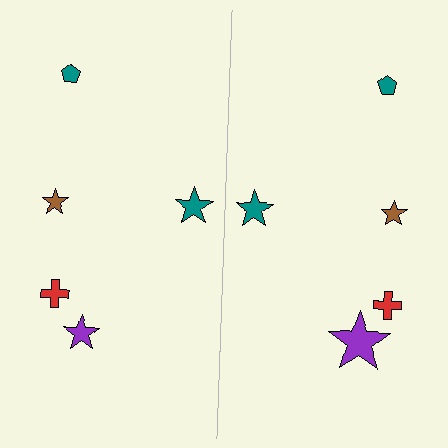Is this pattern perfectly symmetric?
No, the pattern is not perfectly symmetric. The purple star on the right side has a different size than its mirror counterpart.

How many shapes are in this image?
There are 10 shapes in this image.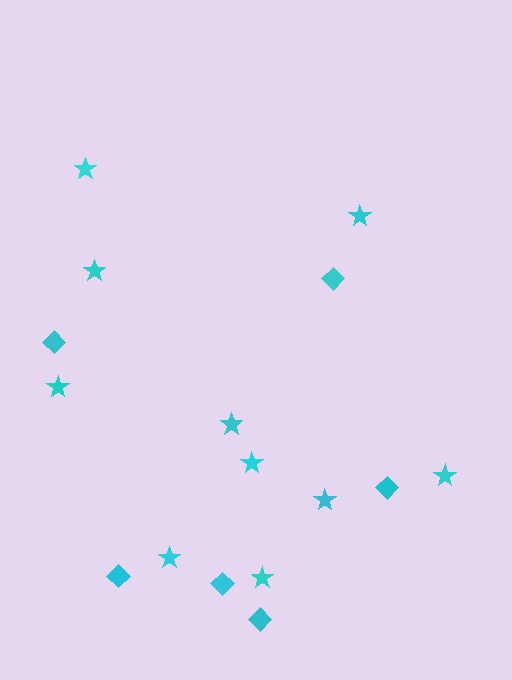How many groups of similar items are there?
There are 2 groups: one group of stars (10) and one group of diamonds (6).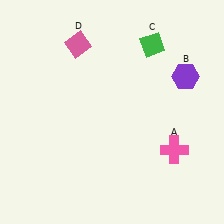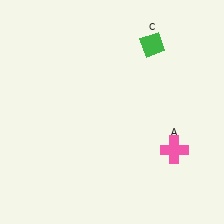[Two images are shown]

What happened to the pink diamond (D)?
The pink diamond (D) was removed in Image 2. It was in the top-left area of Image 1.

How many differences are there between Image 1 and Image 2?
There are 2 differences between the two images.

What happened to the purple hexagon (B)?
The purple hexagon (B) was removed in Image 2. It was in the top-right area of Image 1.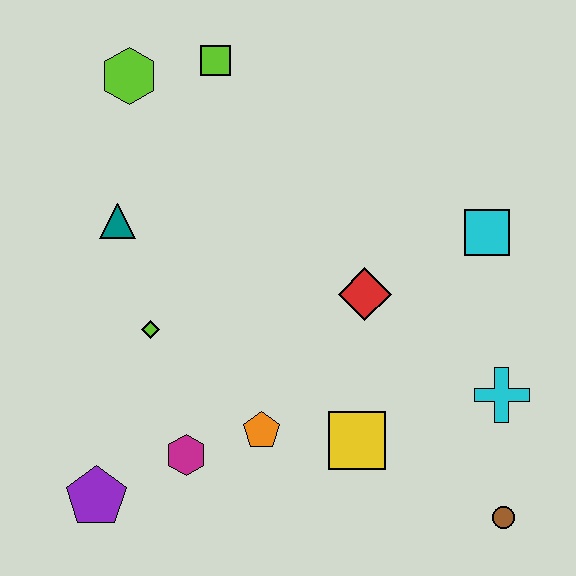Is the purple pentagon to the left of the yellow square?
Yes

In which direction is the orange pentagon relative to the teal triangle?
The orange pentagon is below the teal triangle.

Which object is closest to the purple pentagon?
The magenta hexagon is closest to the purple pentagon.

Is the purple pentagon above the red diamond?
No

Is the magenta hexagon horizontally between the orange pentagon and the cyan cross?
No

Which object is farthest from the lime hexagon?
The brown circle is farthest from the lime hexagon.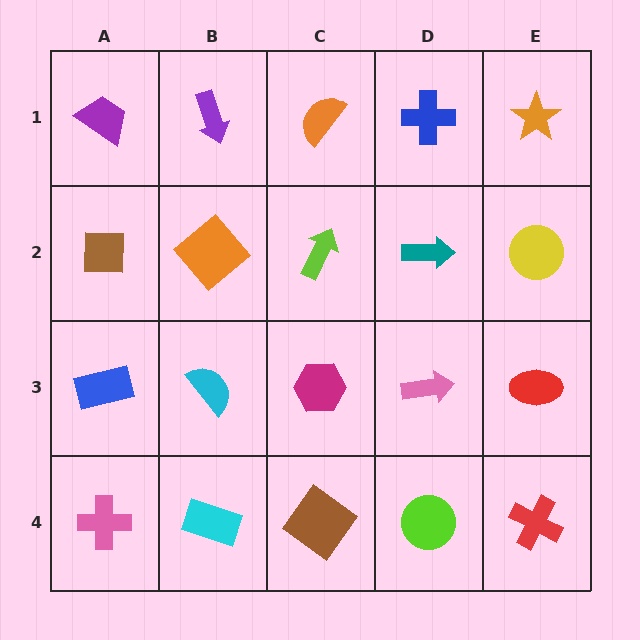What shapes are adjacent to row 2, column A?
A purple trapezoid (row 1, column A), a blue rectangle (row 3, column A), an orange diamond (row 2, column B).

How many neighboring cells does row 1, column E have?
2.